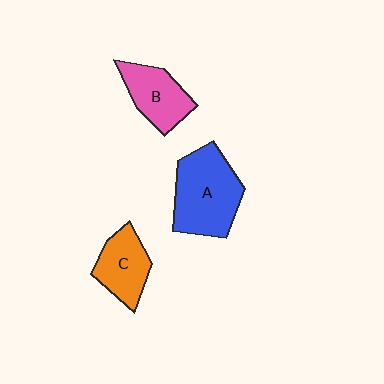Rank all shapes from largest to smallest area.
From largest to smallest: A (blue), B (pink), C (orange).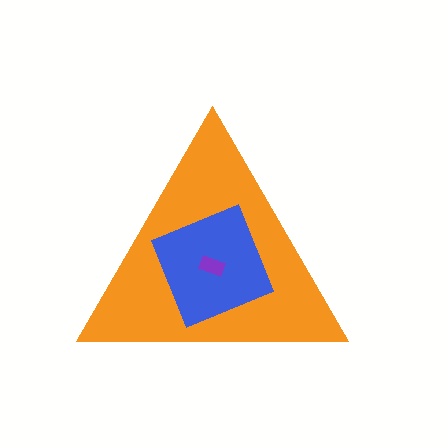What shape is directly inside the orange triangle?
The blue square.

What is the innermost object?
The purple rectangle.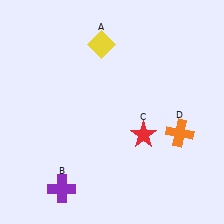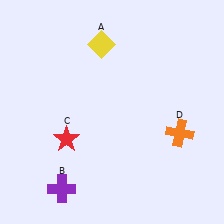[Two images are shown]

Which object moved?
The red star (C) moved left.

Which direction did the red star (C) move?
The red star (C) moved left.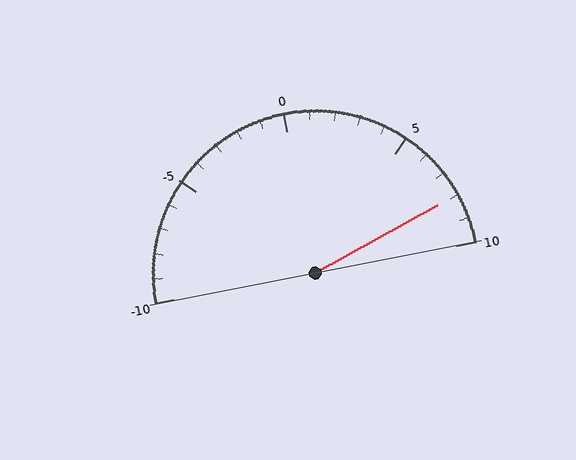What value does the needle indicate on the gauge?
The needle indicates approximately 8.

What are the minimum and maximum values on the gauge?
The gauge ranges from -10 to 10.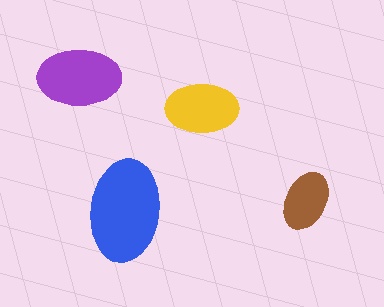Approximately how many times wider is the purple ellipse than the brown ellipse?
About 1.5 times wider.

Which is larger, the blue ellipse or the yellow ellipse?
The blue one.